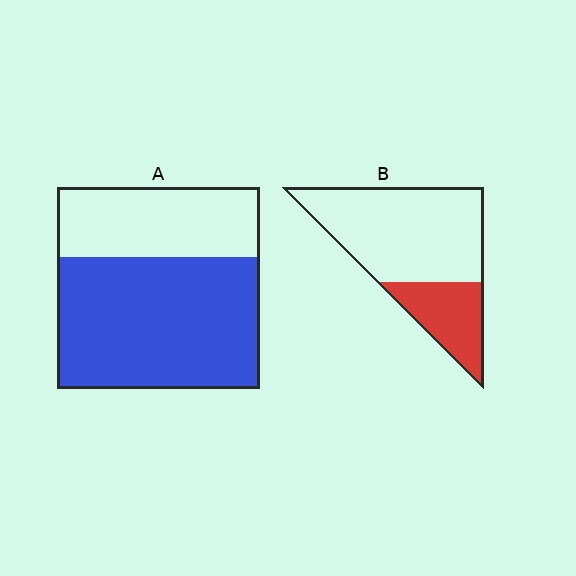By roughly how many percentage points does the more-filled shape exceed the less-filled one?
By roughly 35 percentage points (A over B).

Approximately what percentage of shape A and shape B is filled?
A is approximately 65% and B is approximately 30%.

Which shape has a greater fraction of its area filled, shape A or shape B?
Shape A.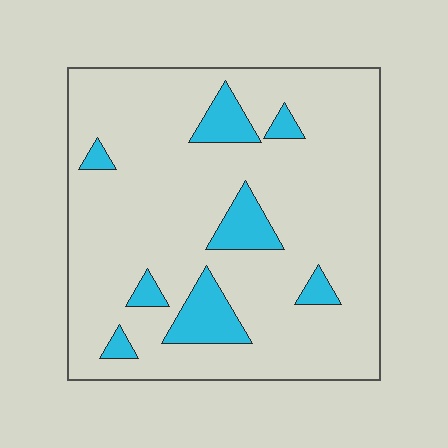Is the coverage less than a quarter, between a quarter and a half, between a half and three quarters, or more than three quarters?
Less than a quarter.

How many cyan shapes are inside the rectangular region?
8.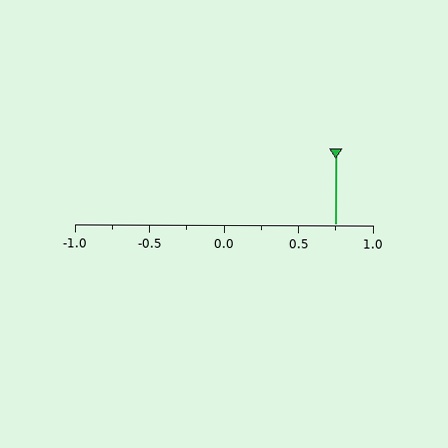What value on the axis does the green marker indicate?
The marker indicates approximately 0.75.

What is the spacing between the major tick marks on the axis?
The major ticks are spaced 0.5 apart.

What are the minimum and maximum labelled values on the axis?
The axis runs from -1.0 to 1.0.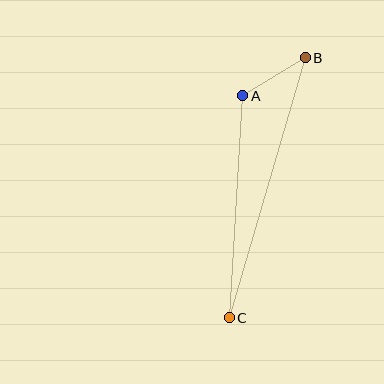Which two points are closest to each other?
Points A and B are closest to each other.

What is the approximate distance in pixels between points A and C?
The distance between A and C is approximately 223 pixels.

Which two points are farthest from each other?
Points B and C are farthest from each other.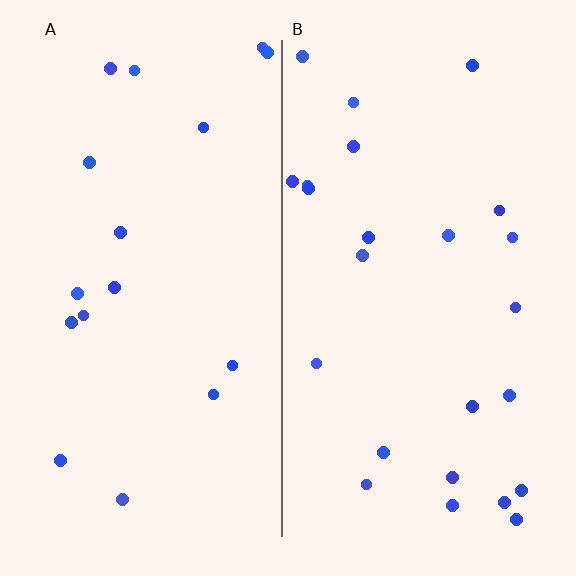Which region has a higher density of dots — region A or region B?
B (the right).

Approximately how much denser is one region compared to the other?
Approximately 1.5× — region B over region A.